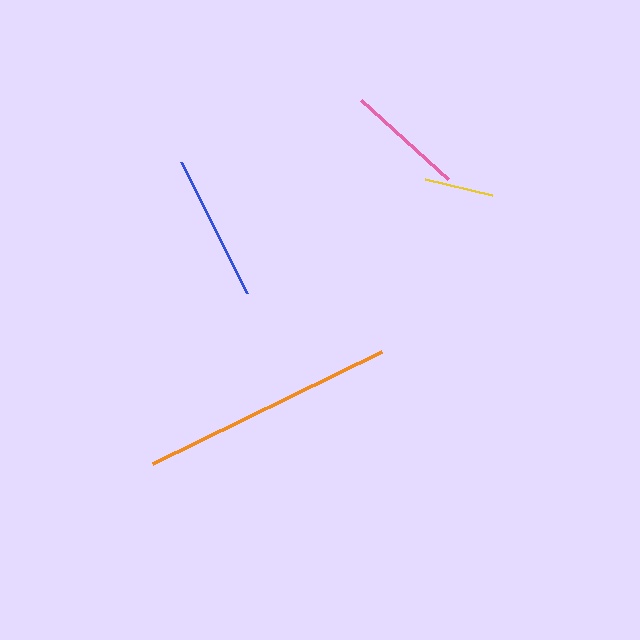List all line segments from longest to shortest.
From longest to shortest: orange, blue, pink, yellow.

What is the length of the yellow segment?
The yellow segment is approximately 69 pixels long.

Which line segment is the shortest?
The yellow line is the shortest at approximately 69 pixels.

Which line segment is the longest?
The orange line is the longest at approximately 255 pixels.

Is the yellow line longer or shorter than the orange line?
The orange line is longer than the yellow line.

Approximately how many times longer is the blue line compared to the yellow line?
The blue line is approximately 2.1 times the length of the yellow line.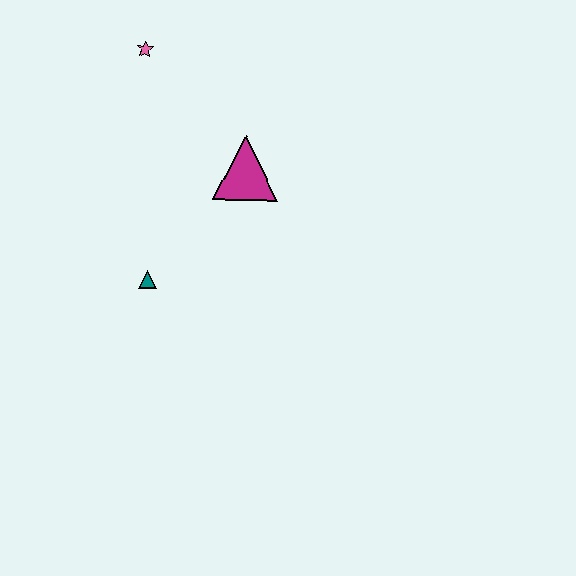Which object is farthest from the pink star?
The teal triangle is farthest from the pink star.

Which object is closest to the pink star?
The magenta triangle is closest to the pink star.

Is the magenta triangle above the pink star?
No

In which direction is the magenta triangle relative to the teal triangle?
The magenta triangle is above the teal triangle.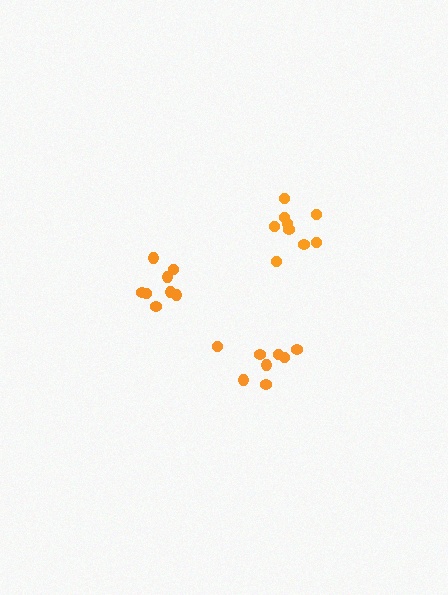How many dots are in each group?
Group 1: 9 dots, Group 2: 8 dots, Group 3: 8 dots (25 total).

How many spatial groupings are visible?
There are 3 spatial groupings.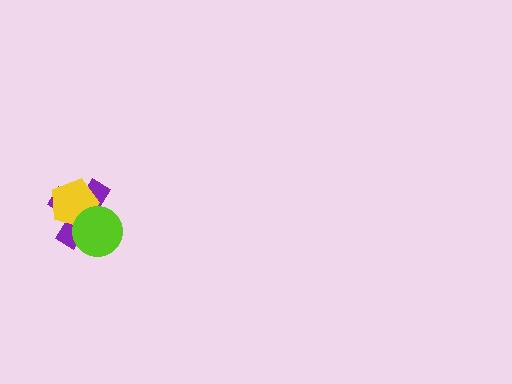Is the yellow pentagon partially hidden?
Yes, it is partially covered by another shape.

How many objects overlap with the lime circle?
2 objects overlap with the lime circle.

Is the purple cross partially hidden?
Yes, it is partially covered by another shape.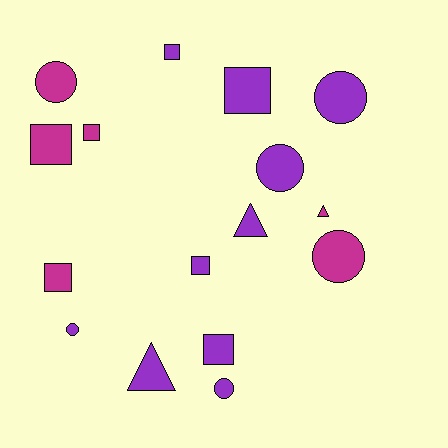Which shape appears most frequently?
Square, with 7 objects.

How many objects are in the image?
There are 16 objects.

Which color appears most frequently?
Purple, with 10 objects.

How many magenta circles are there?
There are 2 magenta circles.